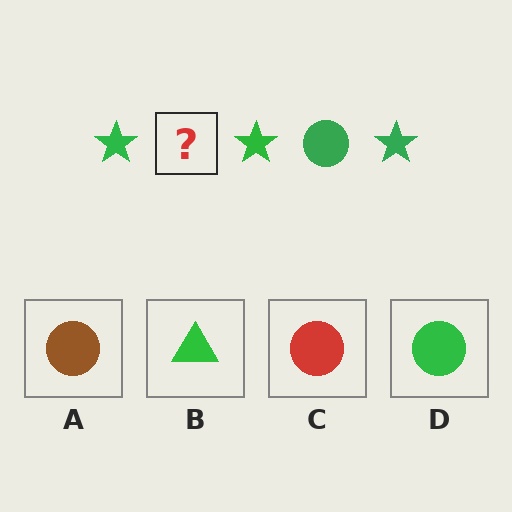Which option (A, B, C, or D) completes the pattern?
D.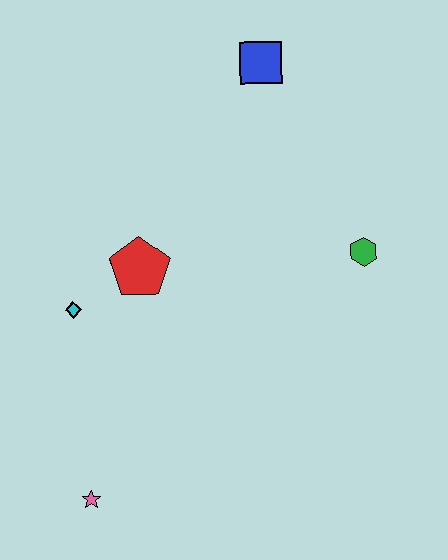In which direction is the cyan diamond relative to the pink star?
The cyan diamond is above the pink star.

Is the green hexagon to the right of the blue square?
Yes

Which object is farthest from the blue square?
The pink star is farthest from the blue square.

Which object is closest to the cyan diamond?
The red pentagon is closest to the cyan diamond.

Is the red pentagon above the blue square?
No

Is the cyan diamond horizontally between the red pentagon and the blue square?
No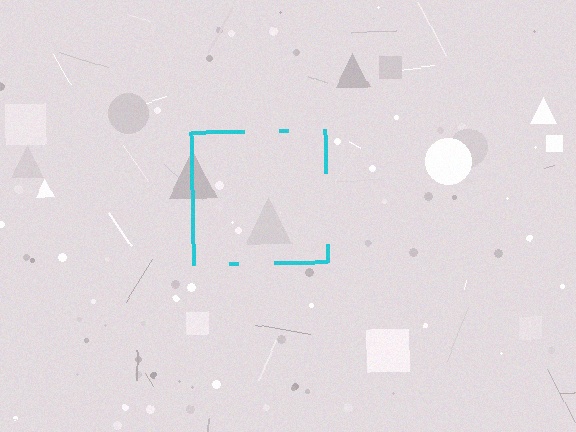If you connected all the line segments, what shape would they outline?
They would outline a square.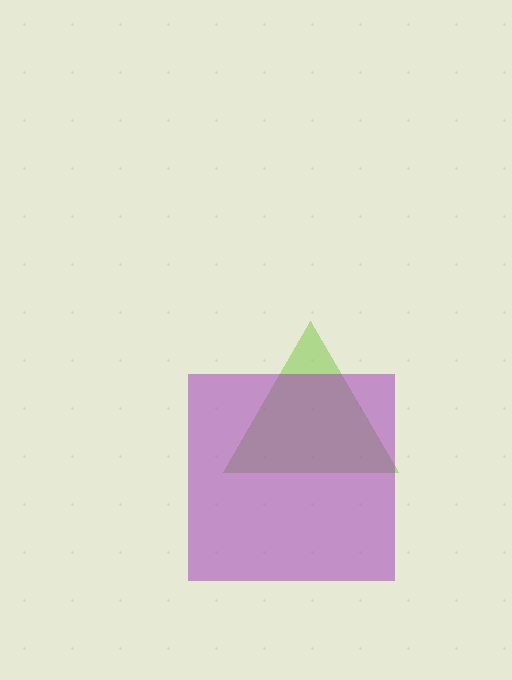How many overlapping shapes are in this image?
There are 2 overlapping shapes in the image.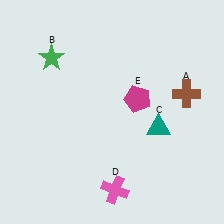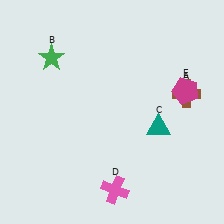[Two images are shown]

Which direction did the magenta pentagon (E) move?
The magenta pentagon (E) moved right.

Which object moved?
The magenta pentagon (E) moved right.